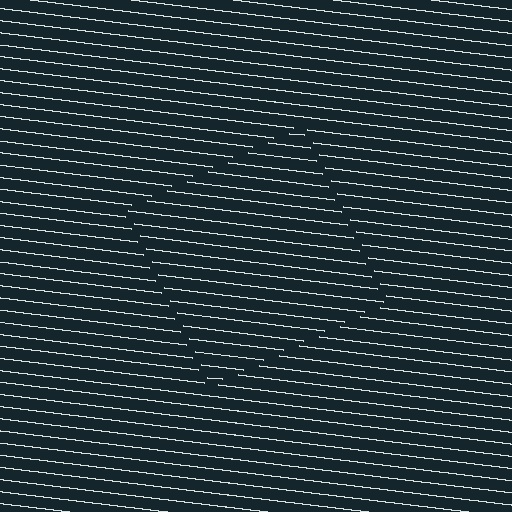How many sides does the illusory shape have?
4 sides — the line-ends trace a square.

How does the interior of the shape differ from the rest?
The interior of the shape contains the same grating, shifted by half a period — the contour is defined by the phase discontinuity where line-ends from the inner and outer gratings abut.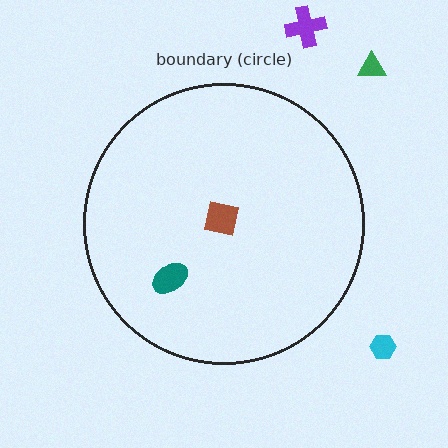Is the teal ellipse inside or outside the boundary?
Inside.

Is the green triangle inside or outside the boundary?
Outside.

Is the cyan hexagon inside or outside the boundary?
Outside.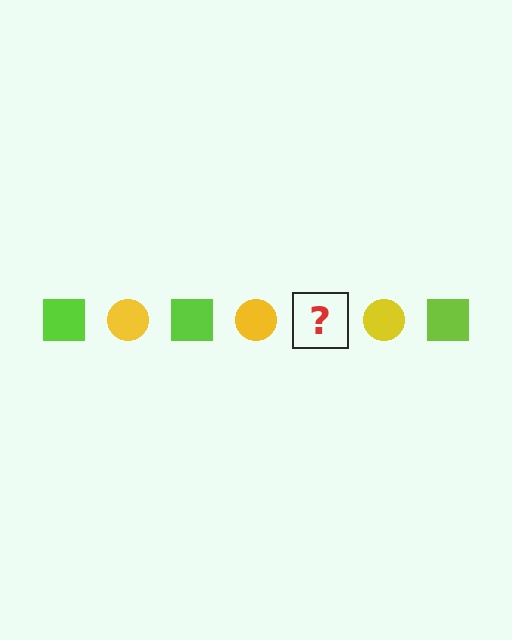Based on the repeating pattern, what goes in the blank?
The blank should be a lime square.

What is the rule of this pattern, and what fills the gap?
The rule is that the pattern alternates between lime square and yellow circle. The gap should be filled with a lime square.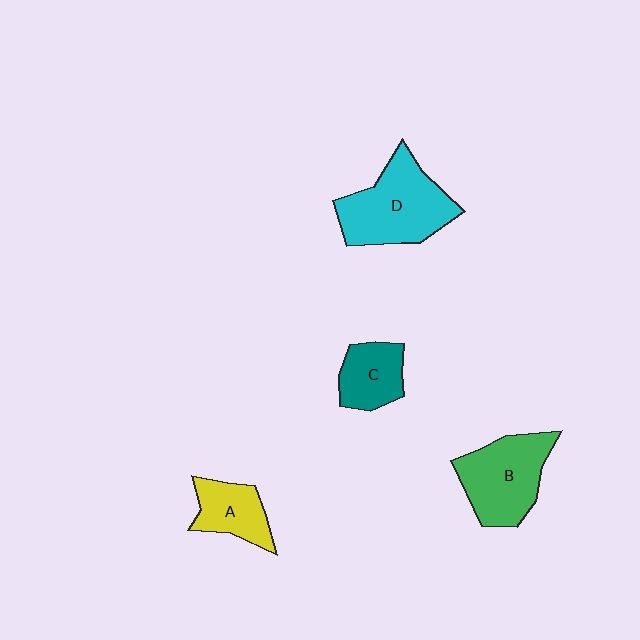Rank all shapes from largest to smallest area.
From largest to smallest: D (cyan), B (green), C (teal), A (yellow).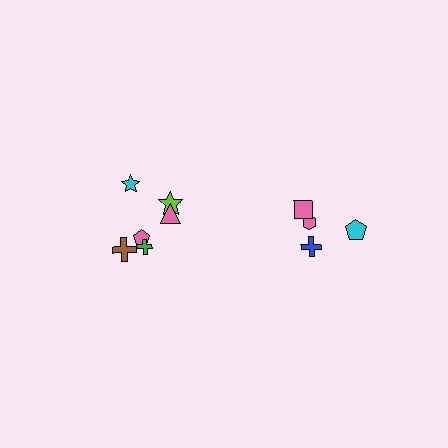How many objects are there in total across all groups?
There are 10 objects.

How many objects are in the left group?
There are 6 objects.